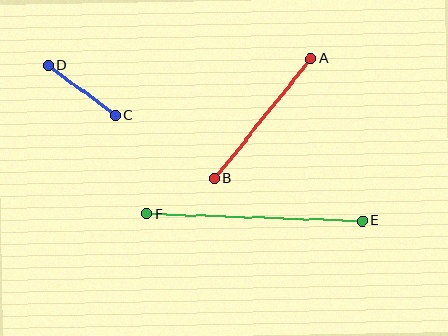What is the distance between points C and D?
The distance is approximately 83 pixels.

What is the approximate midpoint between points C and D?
The midpoint is at approximately (82, 90) pixels.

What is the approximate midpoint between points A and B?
The midpoint is at approximately (263, 118) pixels.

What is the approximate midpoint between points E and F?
The midpoint is at approximately (254, 217) pixels.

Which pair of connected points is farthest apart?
Points E and F are farthest apart.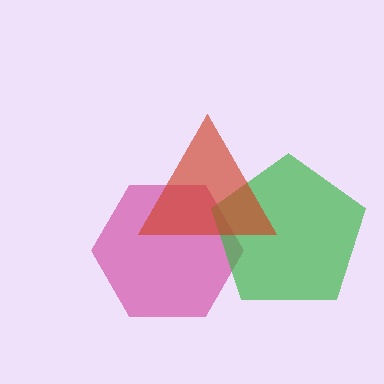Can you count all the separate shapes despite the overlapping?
Yes, there are 3 separate shapes.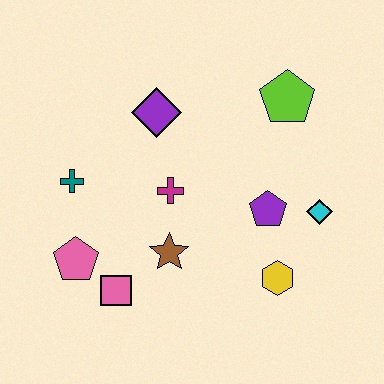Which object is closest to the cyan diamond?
The purple pentagon is closest to the cyan diamond.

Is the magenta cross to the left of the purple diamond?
No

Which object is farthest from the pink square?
The lime pentagon is farthest from the pink square.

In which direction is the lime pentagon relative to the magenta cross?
The lime pentagon is to the right of the magenta cross.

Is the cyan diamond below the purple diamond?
Yes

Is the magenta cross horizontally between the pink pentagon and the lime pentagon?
Yes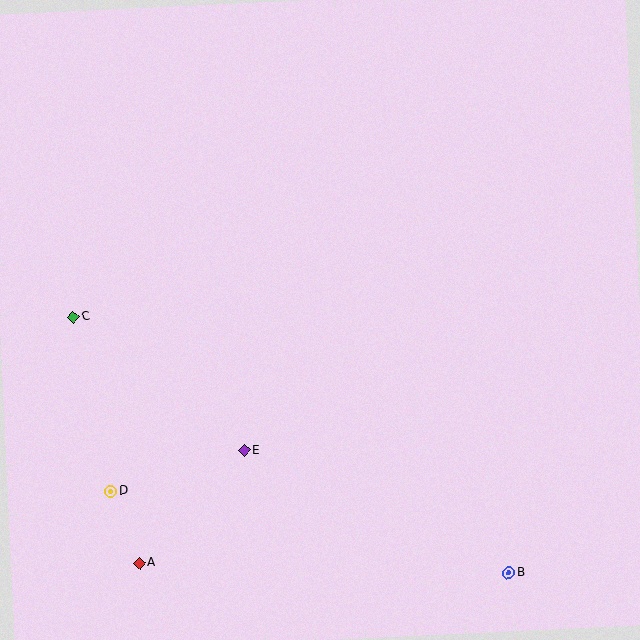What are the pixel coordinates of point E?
Point E is at (244, 451).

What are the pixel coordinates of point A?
Point A is at (140, 563).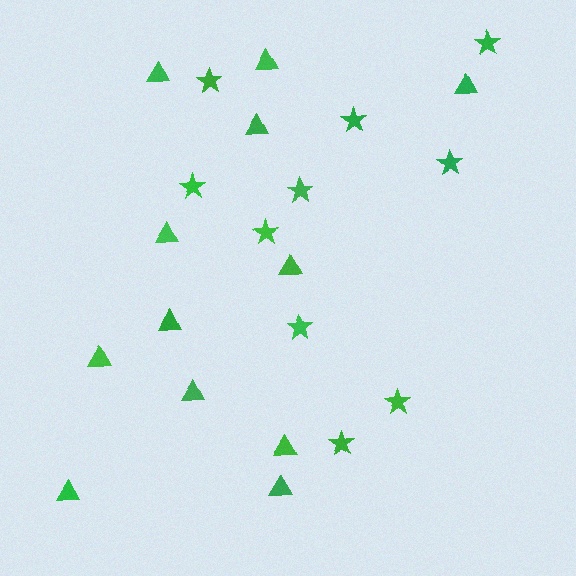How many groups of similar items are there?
There are 2 groups: one group of stars (10) and one group of triangles (12).